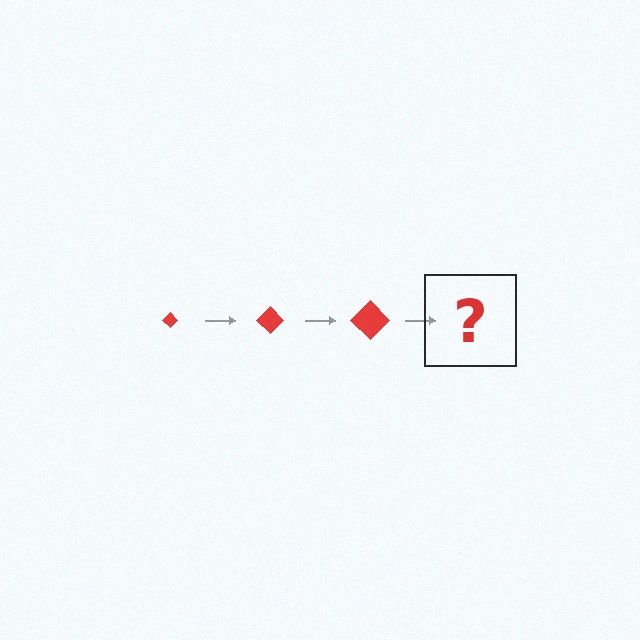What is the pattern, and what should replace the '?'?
The pattern is that the diamond gets progressively larger each step. The '?' should be a red diamond, larger than the previous one.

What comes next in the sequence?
The next element should be a red diamond, larger than the previous one.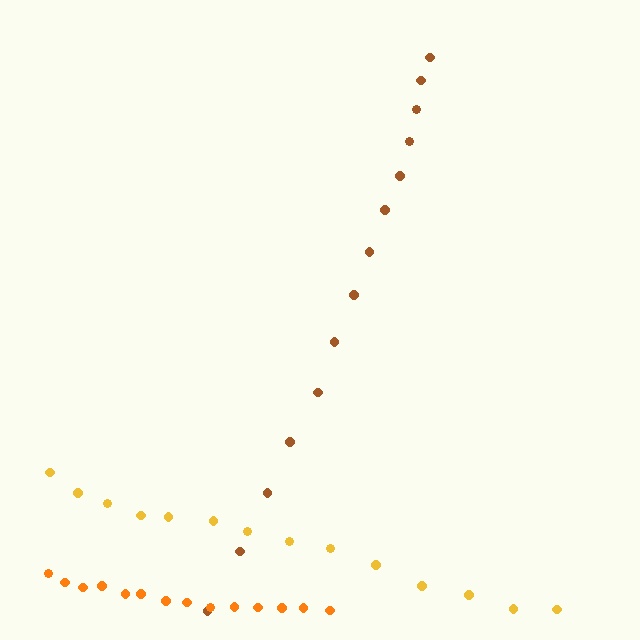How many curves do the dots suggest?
There are 3 distinct paths.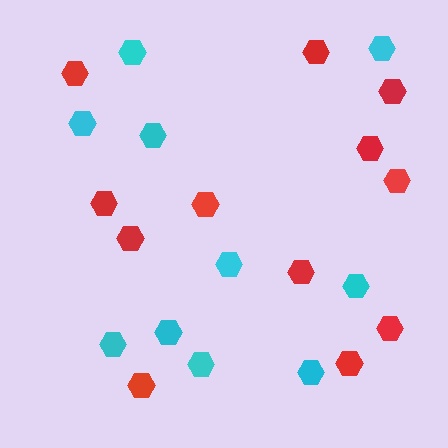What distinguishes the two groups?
There are 2 groups: one group of red hexagons (12) and one group of cyan hexagons (10).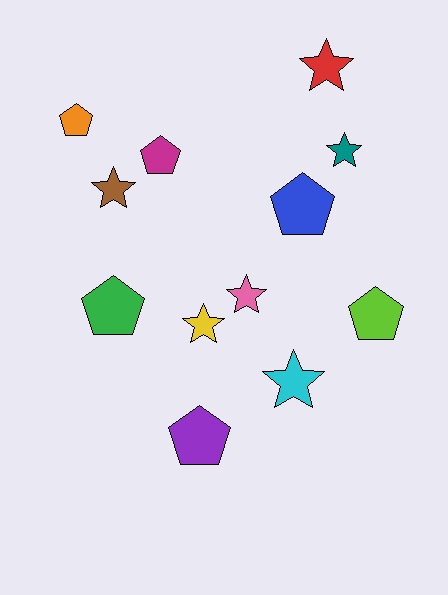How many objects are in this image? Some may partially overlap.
There are 12 objects.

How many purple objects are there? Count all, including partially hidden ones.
There is 1 purple object.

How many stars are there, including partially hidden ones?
There are 6 stars.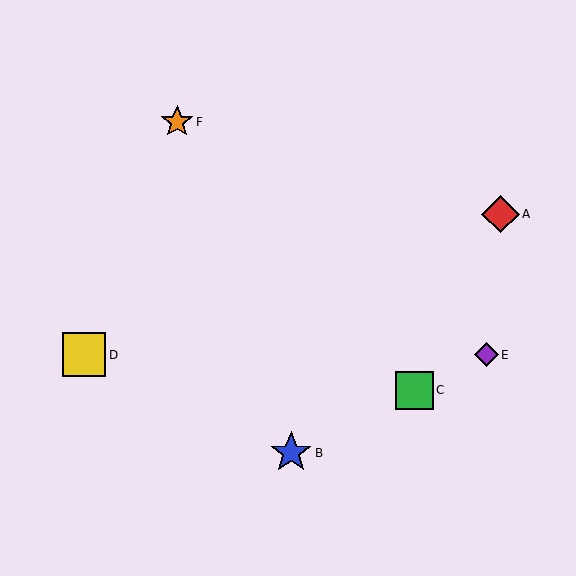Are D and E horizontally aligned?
Yes, both are at y≈355.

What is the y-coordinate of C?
Object C is at y≈390.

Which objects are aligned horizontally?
Objects D, E are aligned horizontally.